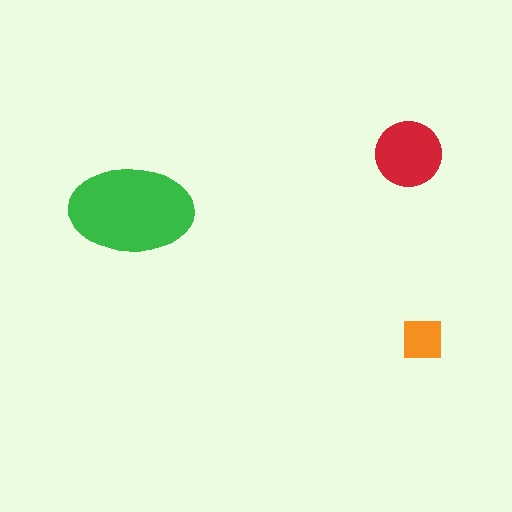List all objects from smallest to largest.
The orange square, the red circle, the green ellipse.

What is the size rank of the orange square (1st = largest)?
3rd.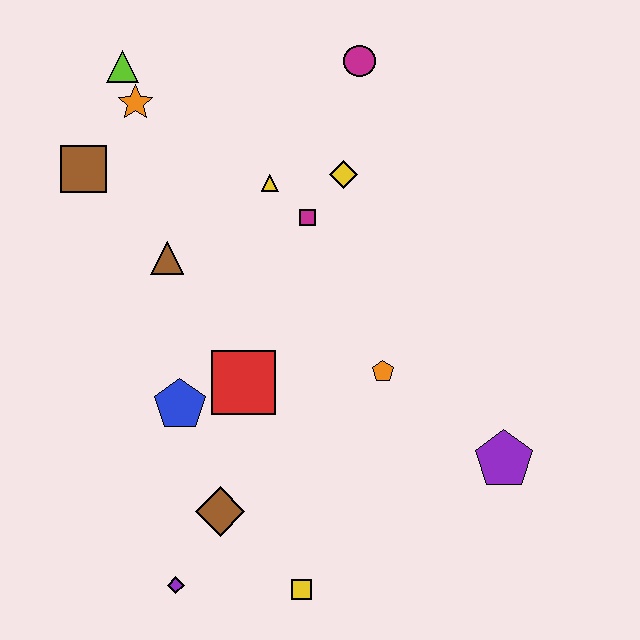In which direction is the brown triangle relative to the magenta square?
The brown triangle is to the left of the magenta square.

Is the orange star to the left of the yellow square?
Yes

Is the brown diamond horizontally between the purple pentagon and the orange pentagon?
No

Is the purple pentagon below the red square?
Yes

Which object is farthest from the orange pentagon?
The lime triangle is farthest from the orange pentagon.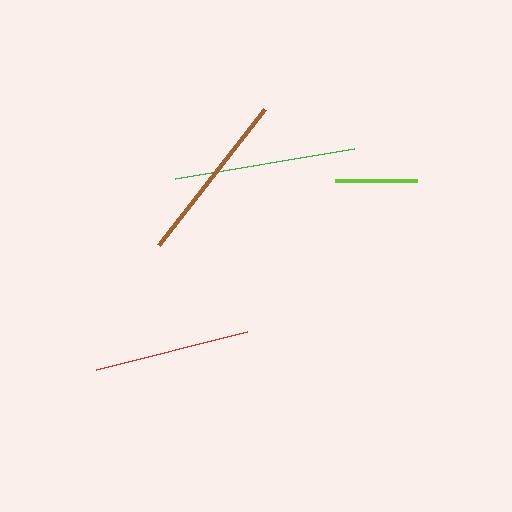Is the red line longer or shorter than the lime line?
The red line is longer than the lime line.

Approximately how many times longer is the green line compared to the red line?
The green line is approximately 1.2 times the length of the red line.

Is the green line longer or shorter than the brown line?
The green line is longer than the brown line.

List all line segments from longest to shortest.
From longest to shortest: green, brown, red, lime.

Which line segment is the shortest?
The lime line is the shortest at approximately 82 pixels.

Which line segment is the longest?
The green line is the longest at approximately 182 pixels.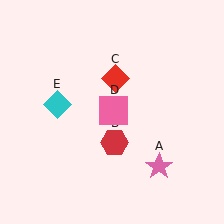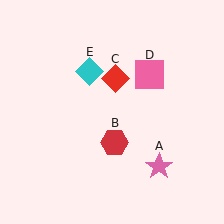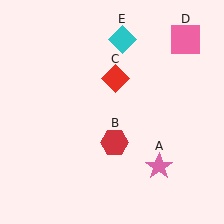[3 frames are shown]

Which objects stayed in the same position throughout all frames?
Pink star (object A) and red hexagon (object B) and red diamond (object C) remained stationary.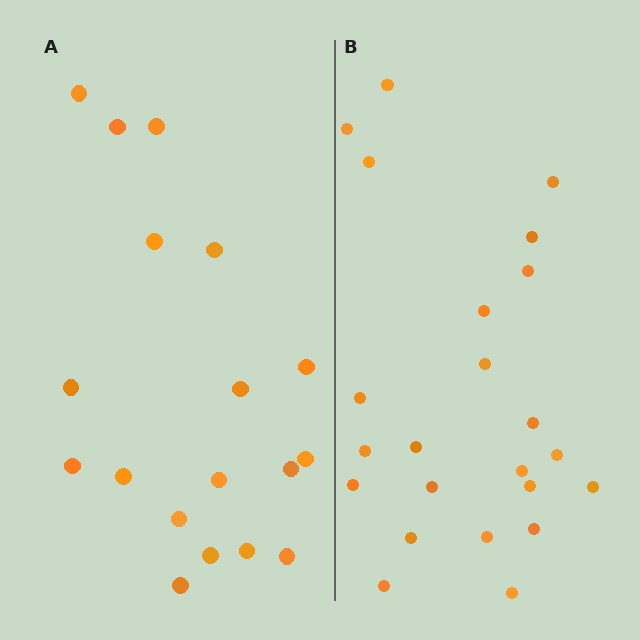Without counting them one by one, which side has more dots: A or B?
Region B (the right region) has more dots.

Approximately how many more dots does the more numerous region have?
Region B has about 5 more dots than region A.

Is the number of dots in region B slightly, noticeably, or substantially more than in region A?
Region B has noticeably more, but not dramatically so. The ratio is roughly 1.3 to 1.